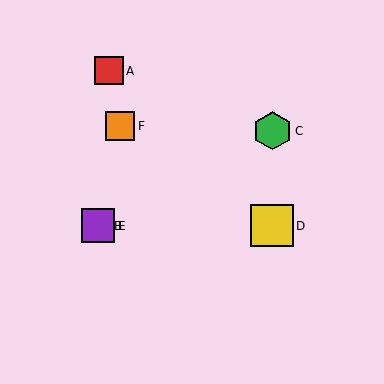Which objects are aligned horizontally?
Objects B, D, E are aligned horizontally.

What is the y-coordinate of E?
Object E is at y≈226.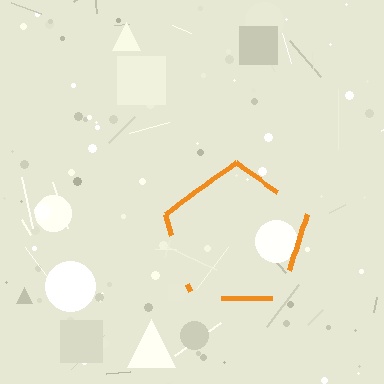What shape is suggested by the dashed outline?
The dashed outline suggests a pentagon.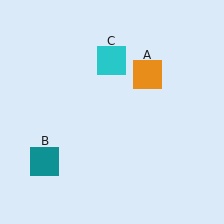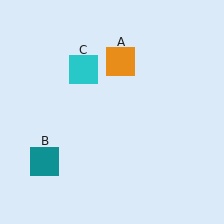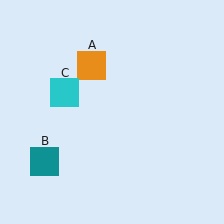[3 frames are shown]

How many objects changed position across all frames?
2 objects changed position: orange square (object A), cyan square (object C).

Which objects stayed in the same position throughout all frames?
Teal square (object B) remained stationary.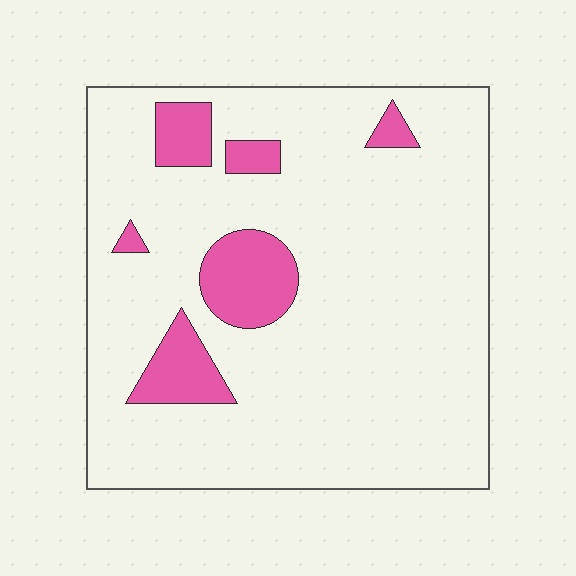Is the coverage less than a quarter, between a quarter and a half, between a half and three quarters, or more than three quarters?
Less than a quarter.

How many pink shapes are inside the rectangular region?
6.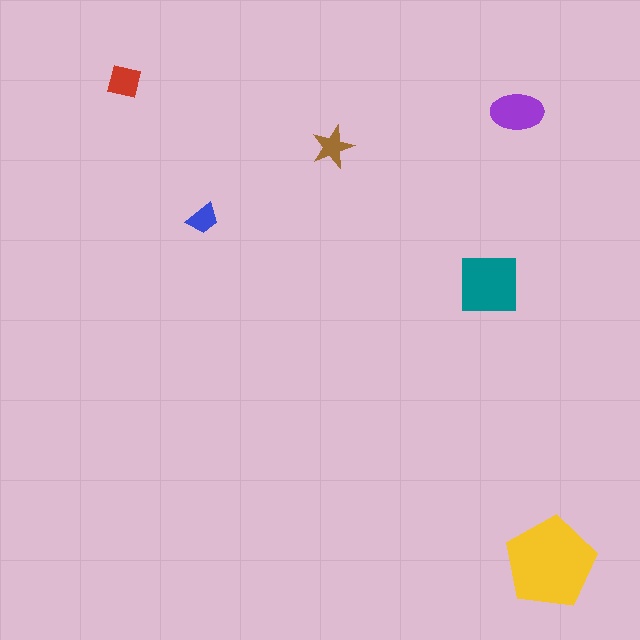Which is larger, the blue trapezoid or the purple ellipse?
The purple ellipse.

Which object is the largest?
The yellow pentagon.